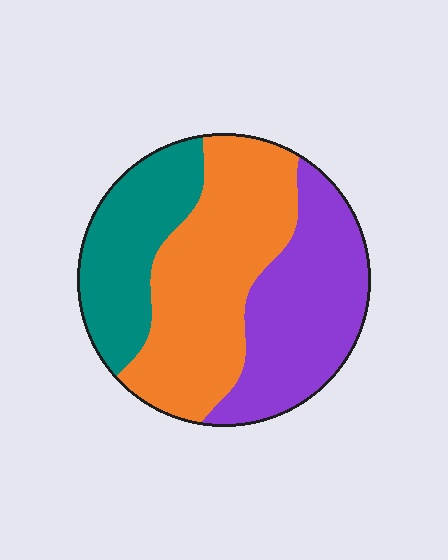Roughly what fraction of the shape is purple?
Purple covers 33% of the shape.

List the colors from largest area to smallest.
From largest to smallest: orange, purple, teal.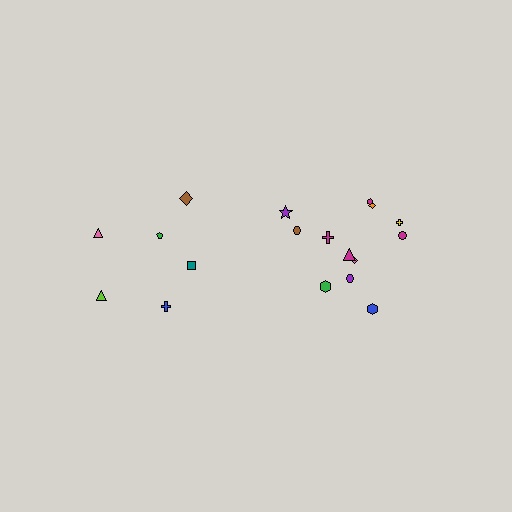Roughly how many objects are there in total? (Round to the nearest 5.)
Roughly 20 objects in total.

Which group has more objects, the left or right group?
The right group.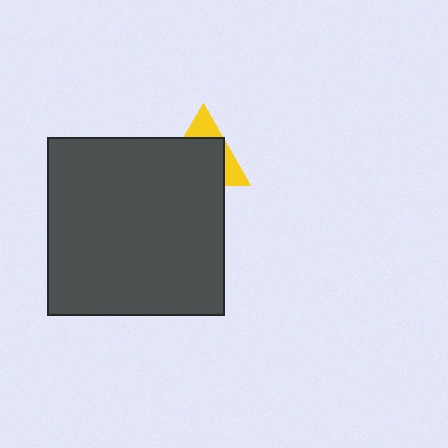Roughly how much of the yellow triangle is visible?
A small part of it is visible (roughly 32%).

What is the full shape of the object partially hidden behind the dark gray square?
The partially hidden object is a yellow triangle.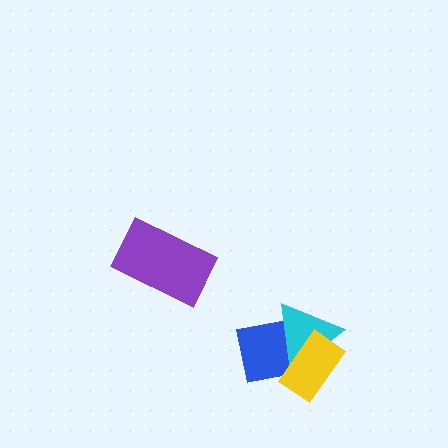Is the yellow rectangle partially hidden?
No, no other shape covers it.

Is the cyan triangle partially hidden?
Yes, it is partially covered by another shape.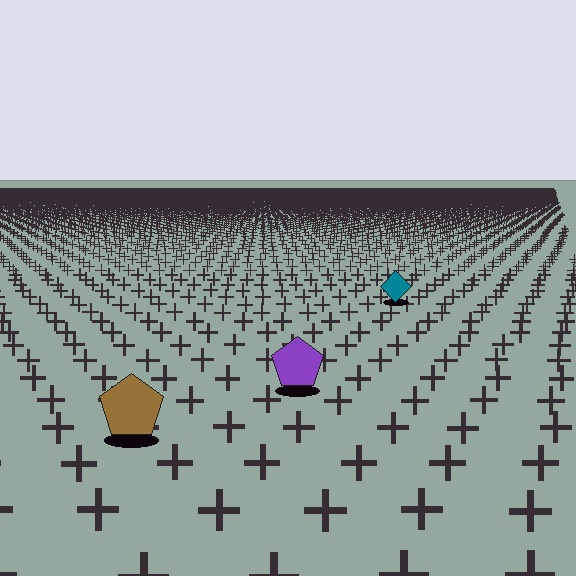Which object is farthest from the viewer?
The teal diamond is farthest from the viewer. It appears smaller and the ground texture around it is denser.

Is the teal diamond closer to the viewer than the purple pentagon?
No. The purple pentagon is closer — you can tell from the texture gradient: the ground texture is coarser near it.